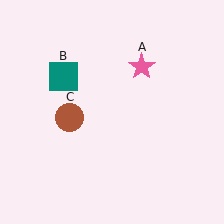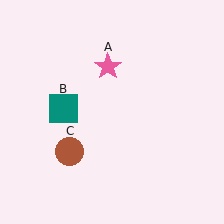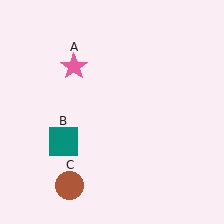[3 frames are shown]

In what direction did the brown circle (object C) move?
The brown circle (object C) moved down.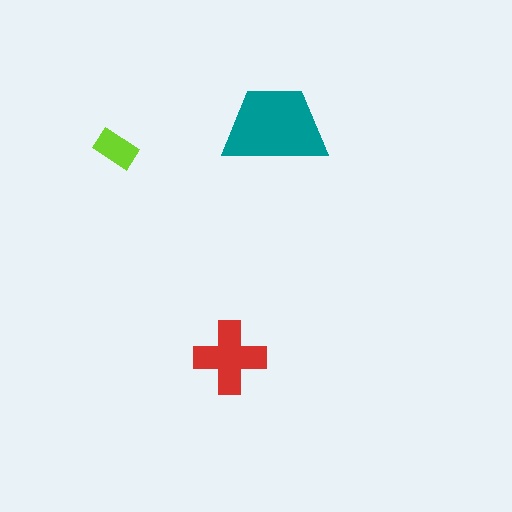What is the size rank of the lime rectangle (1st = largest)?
3rd.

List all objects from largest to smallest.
The teal trapezoid, the red cross, the lime rectangle.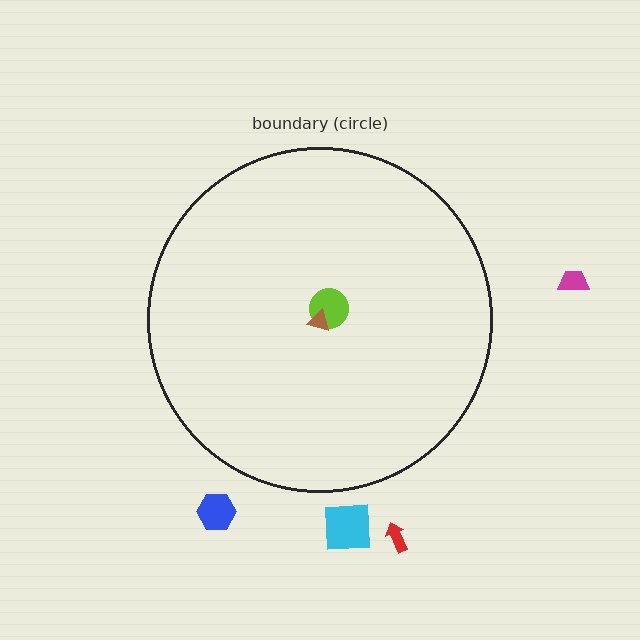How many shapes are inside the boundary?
2 inside, 4 outside.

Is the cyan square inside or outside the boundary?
Outside.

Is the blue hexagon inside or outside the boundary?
Outside.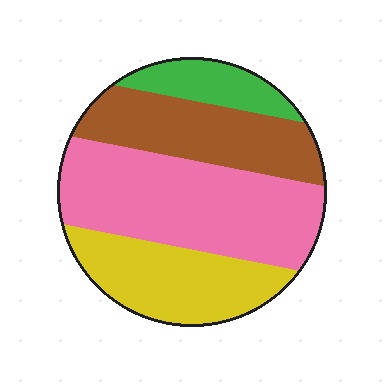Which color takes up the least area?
Green, at roughly 10%.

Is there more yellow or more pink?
Pink.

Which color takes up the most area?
Pink, at roughly 40%.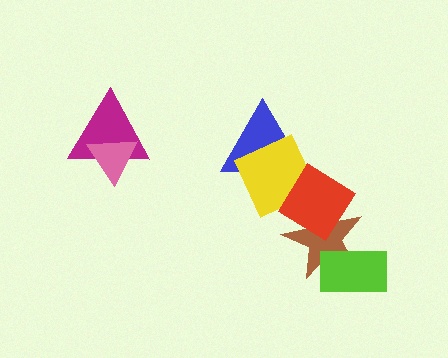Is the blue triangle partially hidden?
Yes, it is partially covered by another shape.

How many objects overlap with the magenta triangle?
1 object overlaps with the magenta triangle.